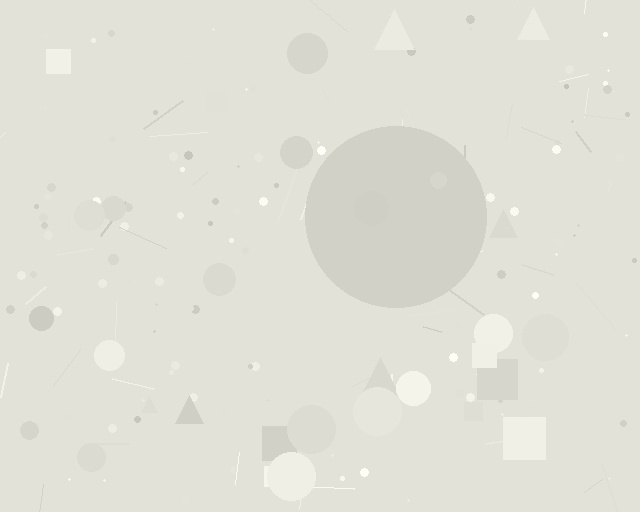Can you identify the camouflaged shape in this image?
The camouflaged shape is a circle.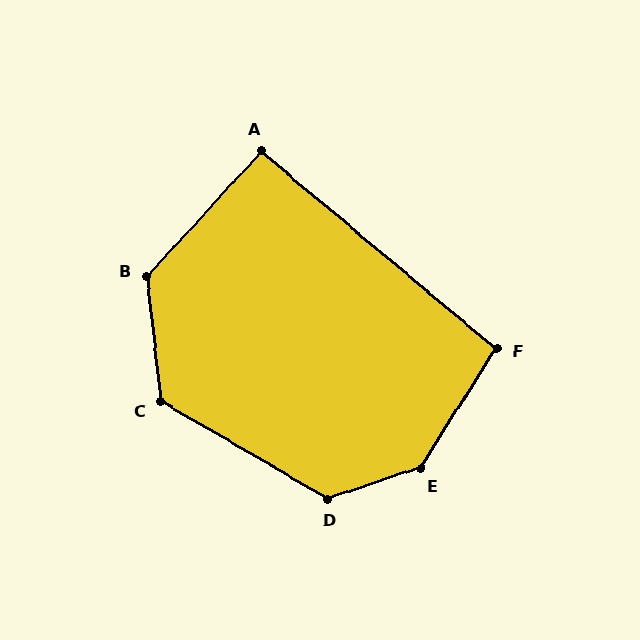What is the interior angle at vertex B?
Approximately 131 degrees (obtuse).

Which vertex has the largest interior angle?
E, at approximately 141 degrees.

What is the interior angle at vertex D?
Approximately 131 degrees (obtuse).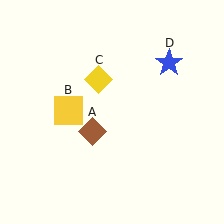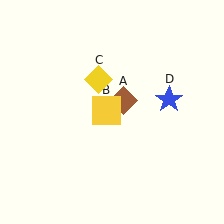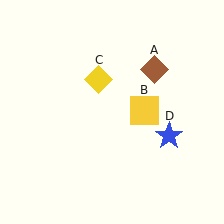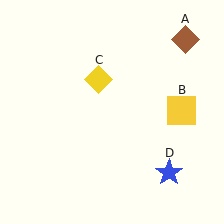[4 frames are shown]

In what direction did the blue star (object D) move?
The blue star (object D) moved down.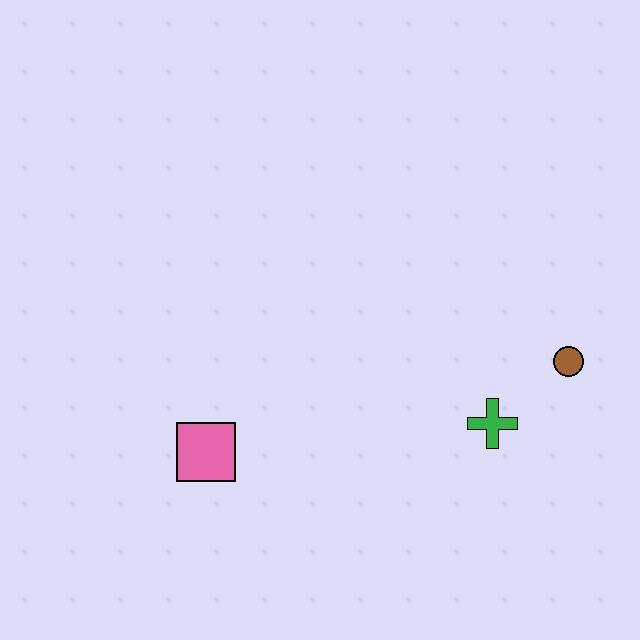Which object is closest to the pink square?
The green cross is closest to the pink square.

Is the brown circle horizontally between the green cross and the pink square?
No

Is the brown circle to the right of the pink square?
Yes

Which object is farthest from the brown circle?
The pink square is farthest from the brown circle.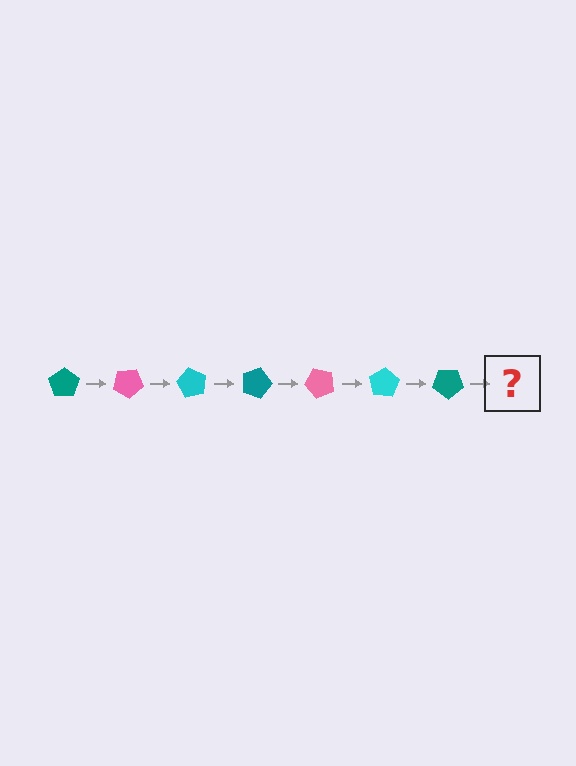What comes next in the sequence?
The next element should be a pink pentagon, rotated 210 degrees from the start.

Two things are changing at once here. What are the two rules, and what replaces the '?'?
The two rules are that it rotates 30 degrees each step and the color cycles through teal, pink, and cyan. The '?' should be a pink pentagon, rotated 210 degrees from the start.